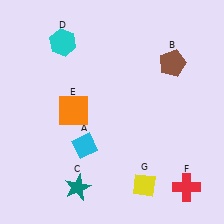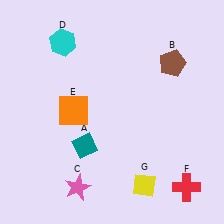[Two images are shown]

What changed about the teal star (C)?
In Image 1, C is teal. In Image 2, it changed to pink.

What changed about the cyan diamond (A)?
In Image 1, A is cyan. In Image 2, it changed to teal.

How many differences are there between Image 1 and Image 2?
There are 2 differences between the two images.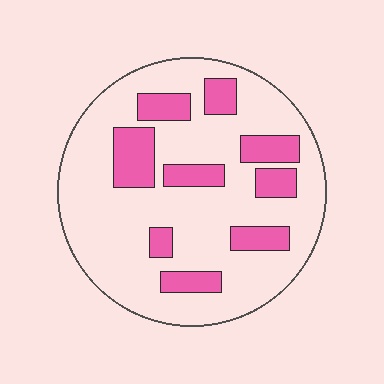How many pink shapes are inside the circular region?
9.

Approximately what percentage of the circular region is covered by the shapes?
Approximately 25%.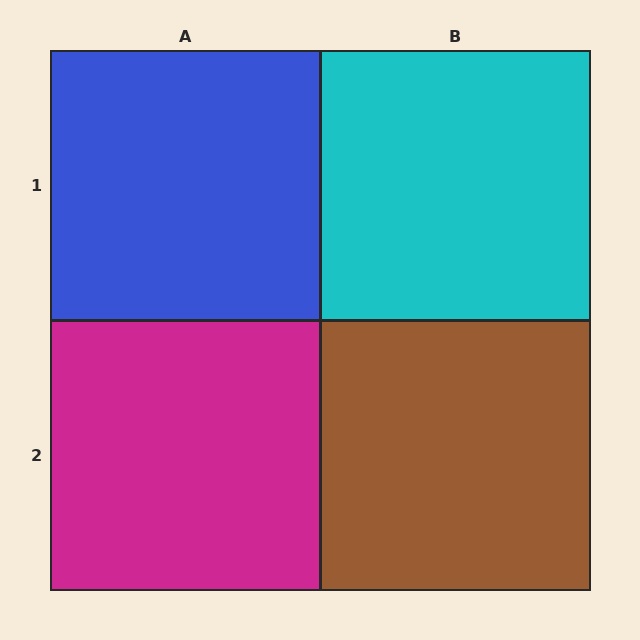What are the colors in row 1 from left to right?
Blue, cyan.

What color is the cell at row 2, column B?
Brown.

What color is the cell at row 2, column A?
Magenta.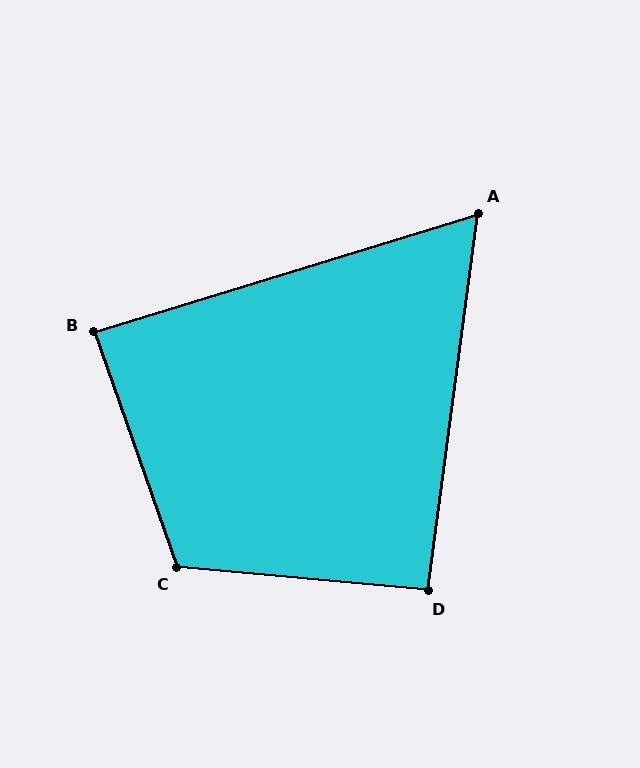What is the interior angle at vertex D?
Approximately 92 degrees (approximately right).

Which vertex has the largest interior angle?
C, at approximately 115 degrees.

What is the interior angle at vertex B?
Approximately 88 degrees (approximately right).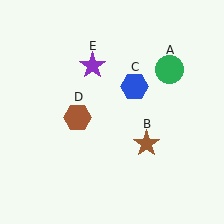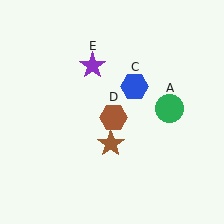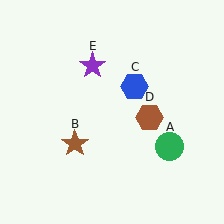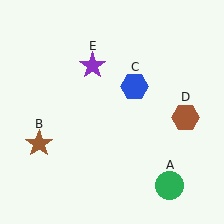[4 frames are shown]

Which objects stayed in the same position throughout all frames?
Blue hexagon (object C) and purple star (object E) remained stationary.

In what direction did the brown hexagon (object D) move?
The brown hexagon (object D) moved right.